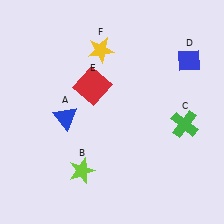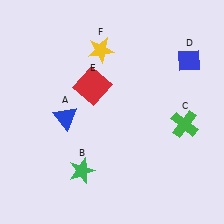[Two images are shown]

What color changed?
The star (B) changed from lime in Image 1 to green in Image 2.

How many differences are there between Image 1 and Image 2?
There is 1 difference between the two images.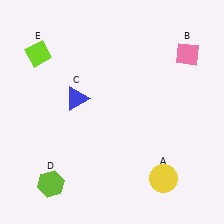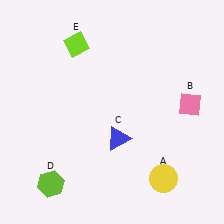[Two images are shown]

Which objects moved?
The objects that moved are: the pink diamond (B), the blue triangle (C), the lime diamond (E).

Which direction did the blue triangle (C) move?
The blue triangle (C) moved right.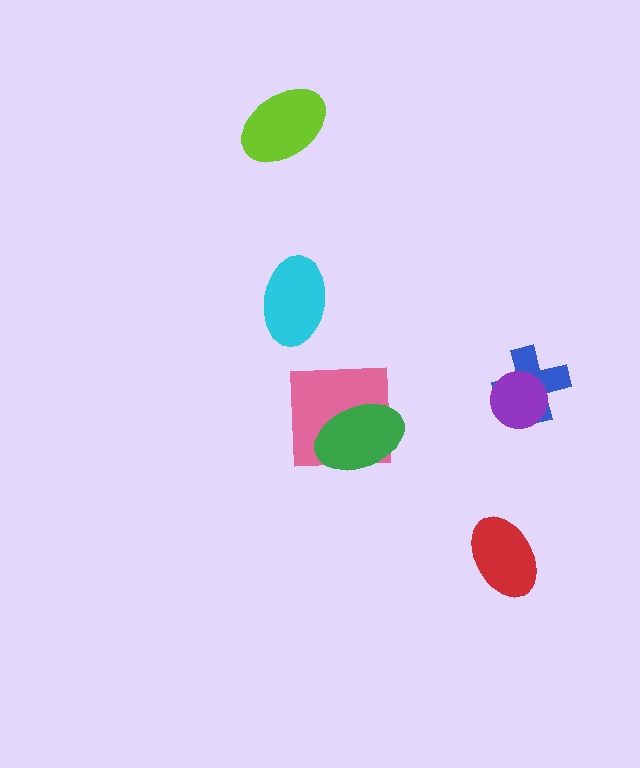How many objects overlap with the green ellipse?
1 object overlaps with the green ellipse.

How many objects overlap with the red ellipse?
0 objects overlap with the red ellipse.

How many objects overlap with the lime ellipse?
0 objects overlap with the lime ellipse.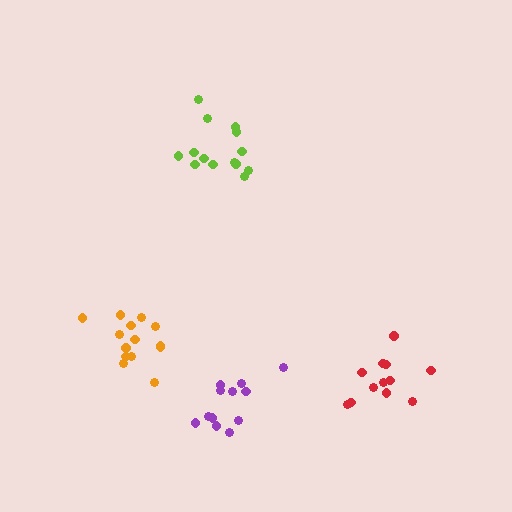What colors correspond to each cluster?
The clusters are colored: lime, orange, purple, red.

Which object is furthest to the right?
The red cluster is rightmost.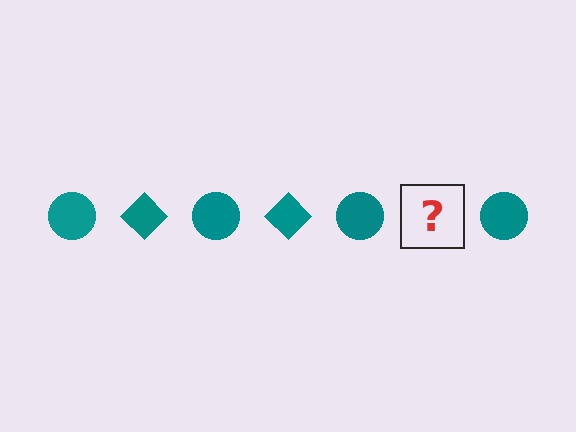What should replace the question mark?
The question mark should be replaced with a teal diamond.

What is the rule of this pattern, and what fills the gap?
The rule is that the pattern cycles through circle, diamond shapes in teal. The gap should be filled with a teal diamond.